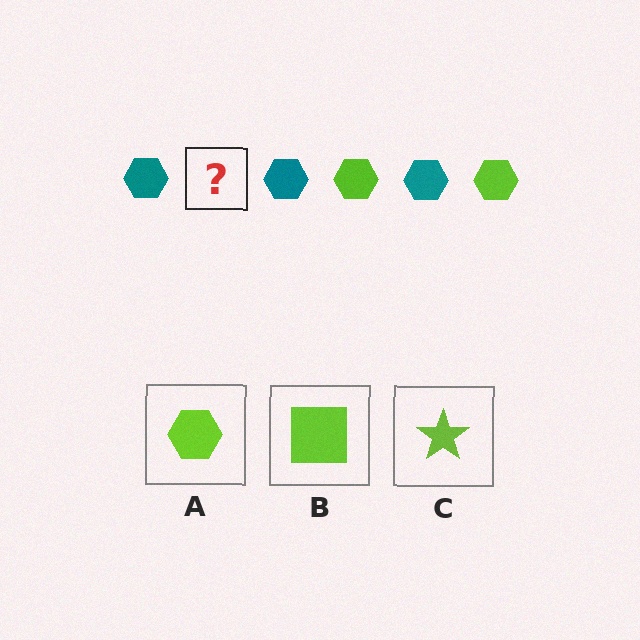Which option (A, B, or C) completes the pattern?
A.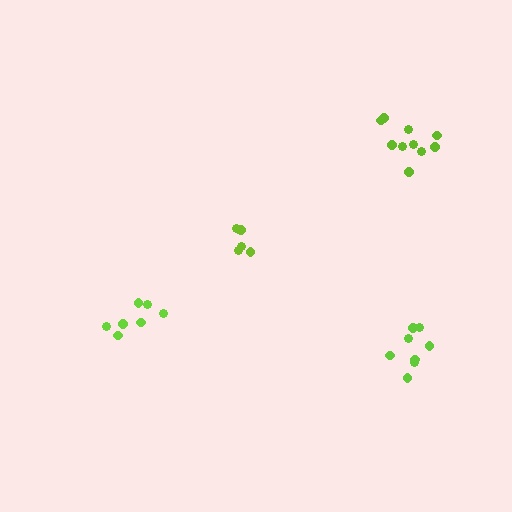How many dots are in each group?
Group 1: 6 dots, Group 2: 8 dots, Group 3: 10 dots, Group 4: 7 dots (31 total).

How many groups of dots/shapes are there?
There are 4 groups.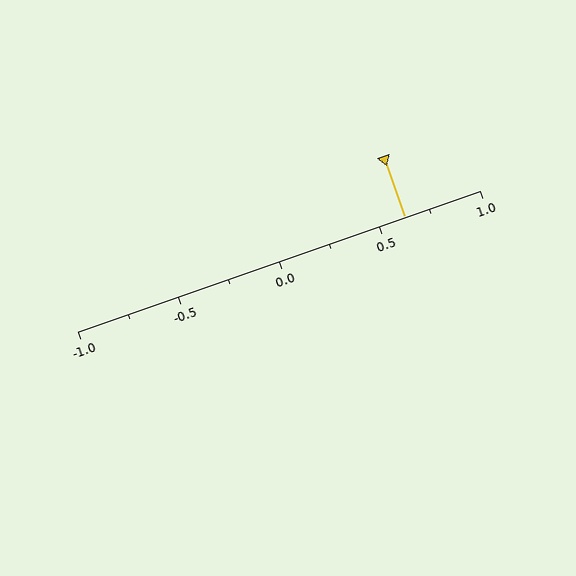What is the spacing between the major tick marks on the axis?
The major ticks are spaced 0.5 apart.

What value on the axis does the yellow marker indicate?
The marker indicates approximately 0.62.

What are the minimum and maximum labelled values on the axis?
The axis runs from -1.0 to 1.0.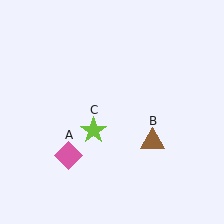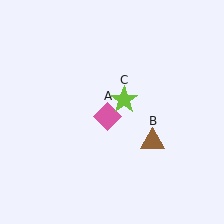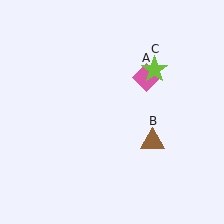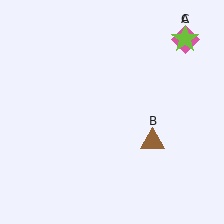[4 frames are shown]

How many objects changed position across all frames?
2 objects changed position: pink diamond (object A), lime star (object C).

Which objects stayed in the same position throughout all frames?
Brown triangle (object B) remained stationary.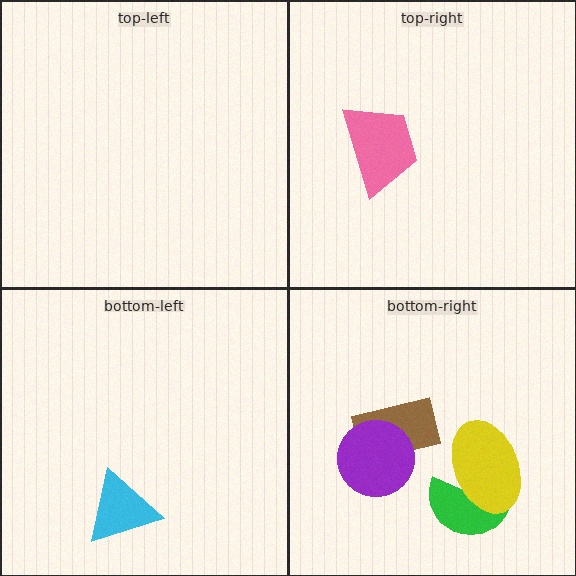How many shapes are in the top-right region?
1.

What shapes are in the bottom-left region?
The cyan triangle.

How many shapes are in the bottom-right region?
4.